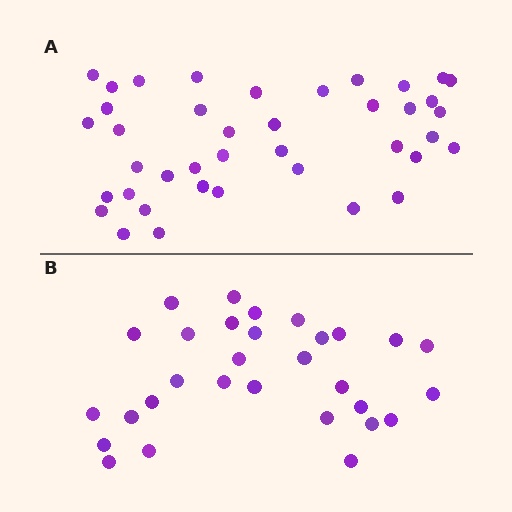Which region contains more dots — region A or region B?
Region A (the top region) has more dots.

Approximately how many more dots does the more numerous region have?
Region A has roughly 10 or so more dots than region B.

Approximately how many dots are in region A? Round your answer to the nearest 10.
About 40 dots.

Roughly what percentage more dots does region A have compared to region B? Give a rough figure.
About 35% more.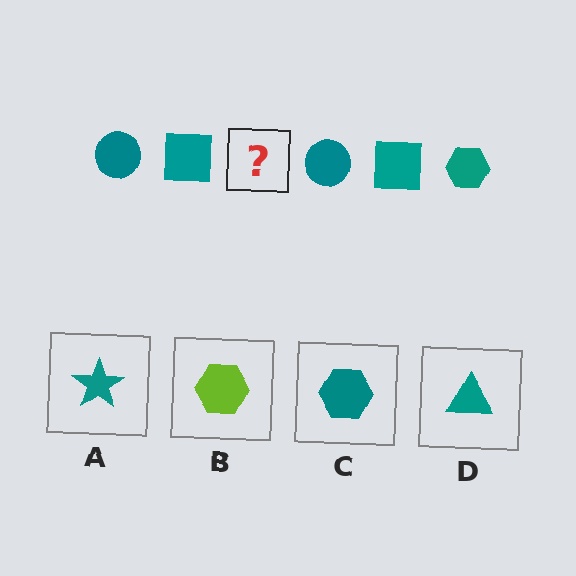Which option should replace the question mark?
Option C.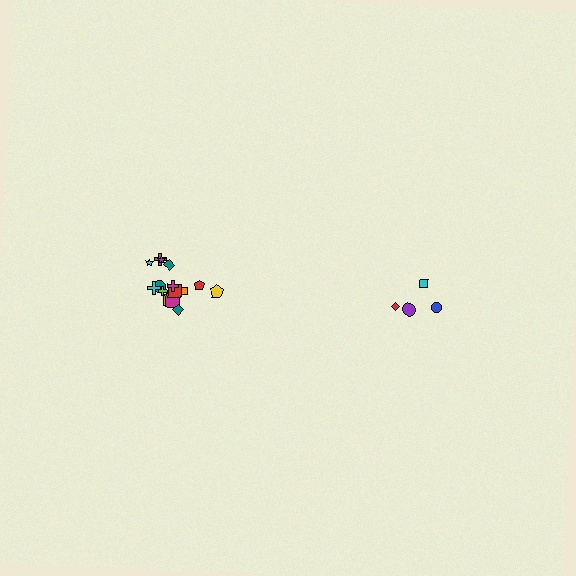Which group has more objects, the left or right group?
The left group.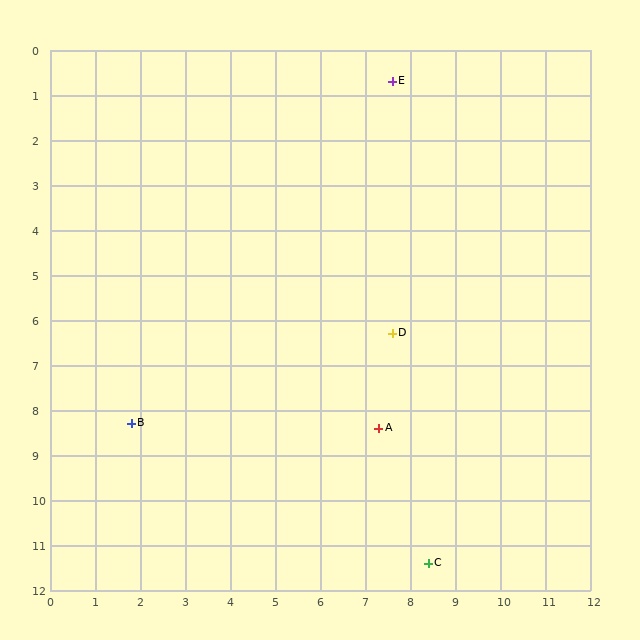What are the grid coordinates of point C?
Point C is at approximately (8.4, 11.4).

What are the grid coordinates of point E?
Point E is at approximately (7.6, 0.7).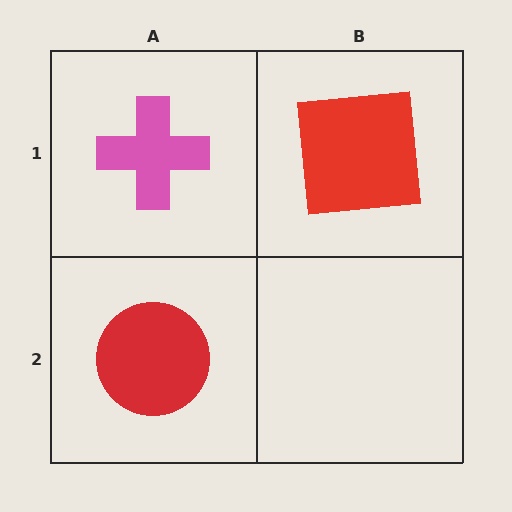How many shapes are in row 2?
1 shape.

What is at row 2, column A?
A red circle.